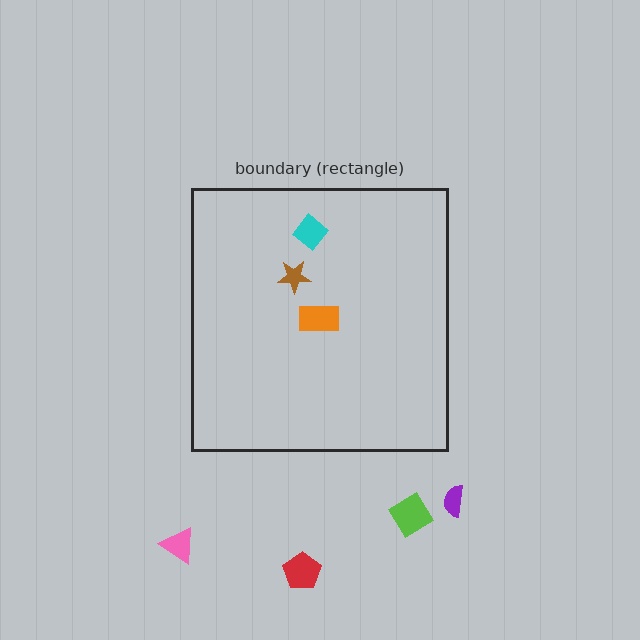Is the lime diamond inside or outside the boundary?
Outside.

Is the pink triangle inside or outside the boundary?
Outside.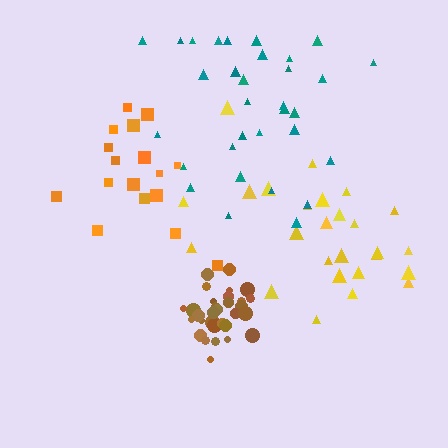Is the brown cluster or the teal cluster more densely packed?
Brown.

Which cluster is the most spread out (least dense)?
Teal.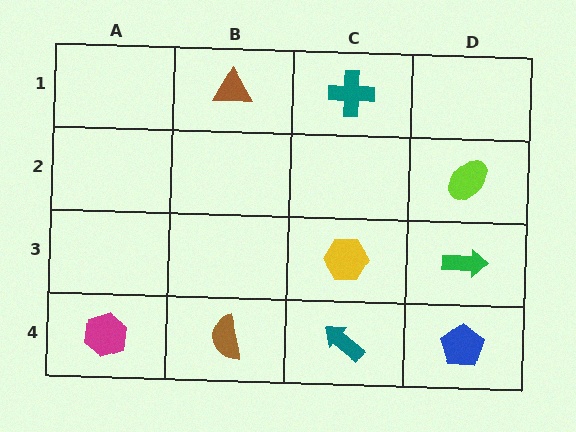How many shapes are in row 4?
4 shapes.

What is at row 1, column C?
A teal cross.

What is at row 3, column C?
A yellow hexagon.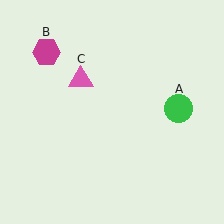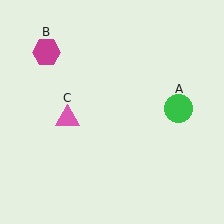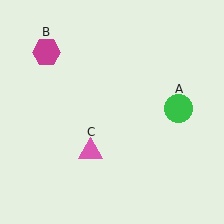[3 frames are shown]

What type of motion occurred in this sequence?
The pink triangle (object C) rotated counterclockwise around the center of the scene.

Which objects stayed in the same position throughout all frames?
Green circle (object A) and magenta hexagon (object B) remained stationary.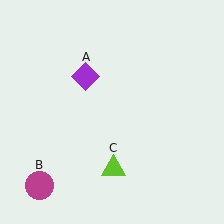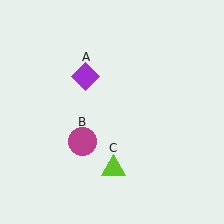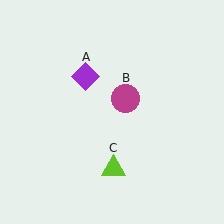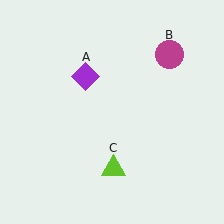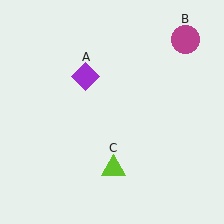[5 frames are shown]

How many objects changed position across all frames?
1 object changed position: magenta circle (object B).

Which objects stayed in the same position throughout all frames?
Purple diamond (object A) and lime triangle (object C) remained stationary.